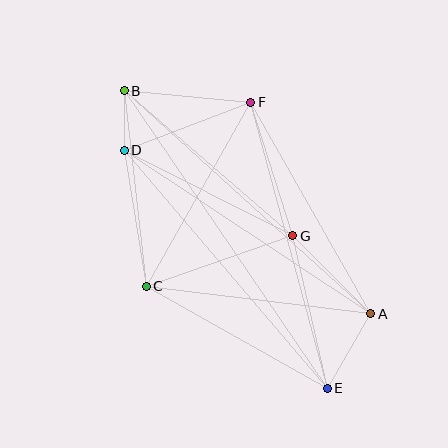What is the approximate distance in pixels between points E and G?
The distance between E and G is approximately 156 pixels.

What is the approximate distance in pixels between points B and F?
The distance between B and F is approximately 127 pixels.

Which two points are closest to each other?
Points B and D are closest to each other.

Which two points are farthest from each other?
Points B and E are farthest from each other.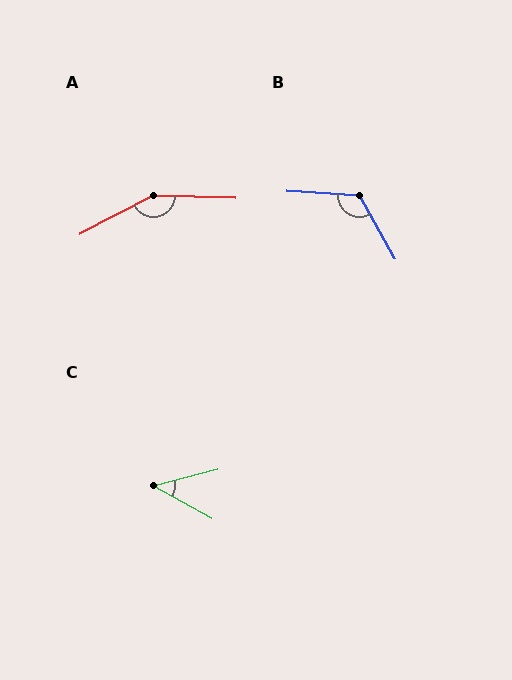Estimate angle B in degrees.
Approximately 123 degrees.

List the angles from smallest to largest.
C (44°), B (123°), A (150°).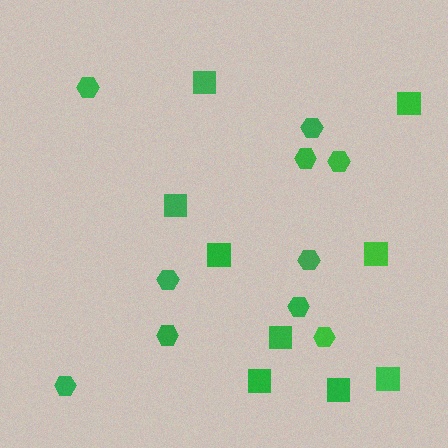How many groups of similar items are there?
There are 2 groups: one group of hexagons (10) and one group of squares (9).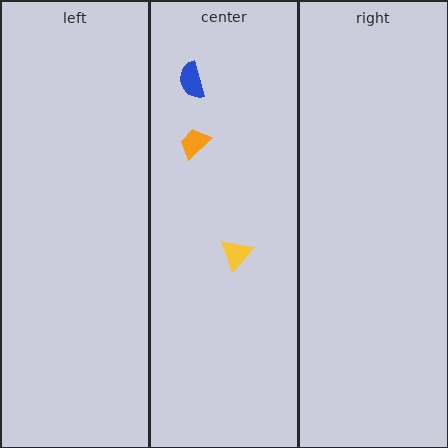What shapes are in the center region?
The yellow triangle, the blue semicircle, the orange trapezoid.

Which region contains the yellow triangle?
The center region.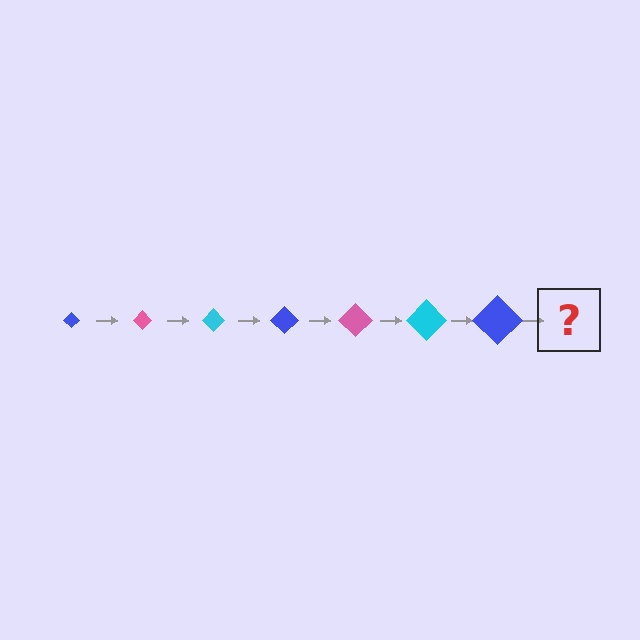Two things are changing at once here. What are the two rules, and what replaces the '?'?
The two rules are that the diamond grows larger each step and the color cycles through blue, pink, and cyan. The '?' should be a pink diamond, larger than the previous one.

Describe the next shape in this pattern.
It should be a pink diamond, larger than the previous one.